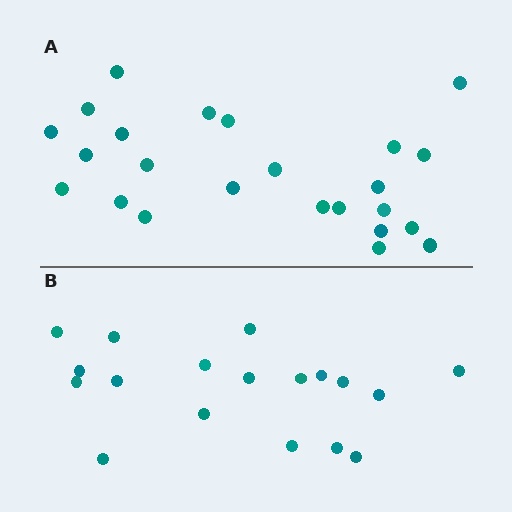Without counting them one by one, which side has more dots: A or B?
Region A (the top region) has more dots.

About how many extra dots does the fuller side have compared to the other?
Region A has about 6 more dots than region B.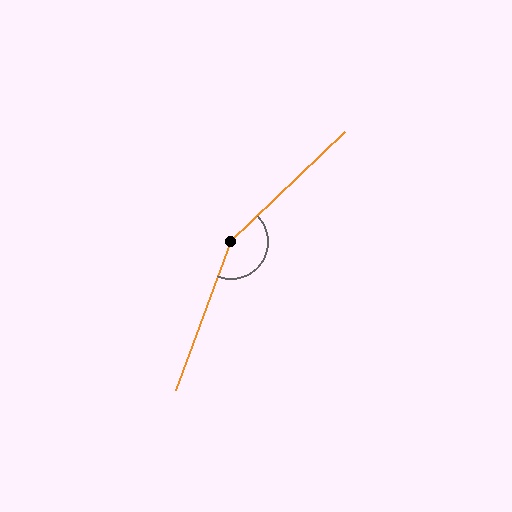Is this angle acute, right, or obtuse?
It is obtuse.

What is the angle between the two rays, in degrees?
Approximately 154 degrees.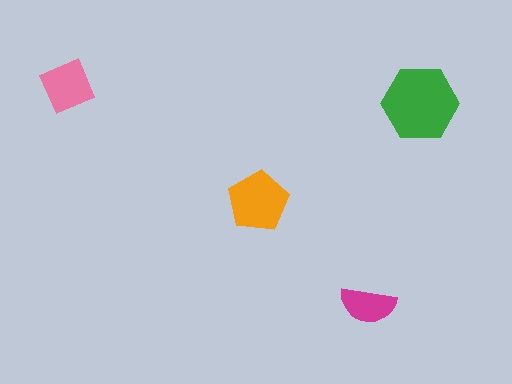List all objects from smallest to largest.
The magenta semicircle, the pink diamond, the orange pentagon, the green hexagon.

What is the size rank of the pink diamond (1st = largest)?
3rd.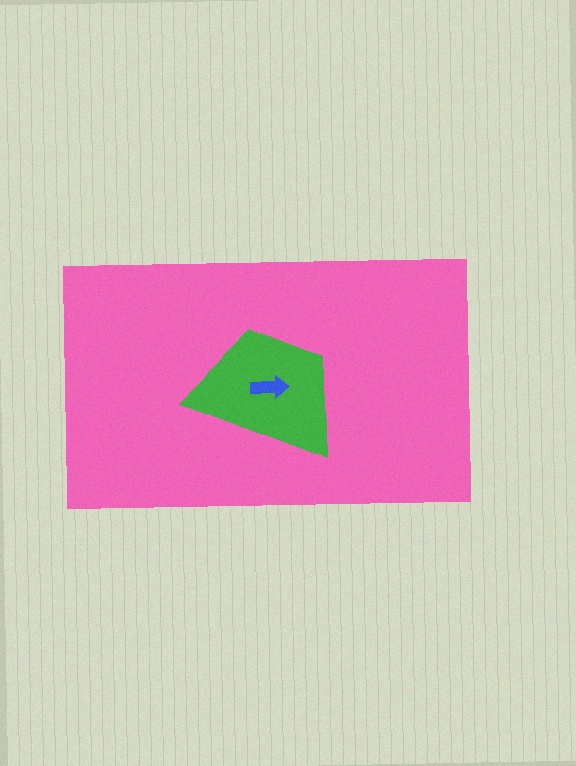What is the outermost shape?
The pink rectangle.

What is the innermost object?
The blue arrow.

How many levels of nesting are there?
3.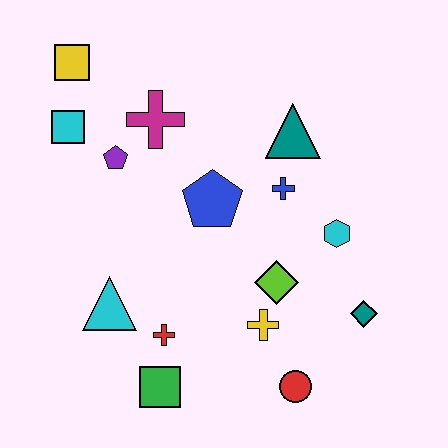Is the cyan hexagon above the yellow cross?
Yes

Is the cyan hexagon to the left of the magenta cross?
No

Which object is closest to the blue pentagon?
The blue cross is closest to the blue pentagon.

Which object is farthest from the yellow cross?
The yellow square is farthest from the yellow cross.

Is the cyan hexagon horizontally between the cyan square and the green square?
No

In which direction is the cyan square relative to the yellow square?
The cyan square is below the yellow square.